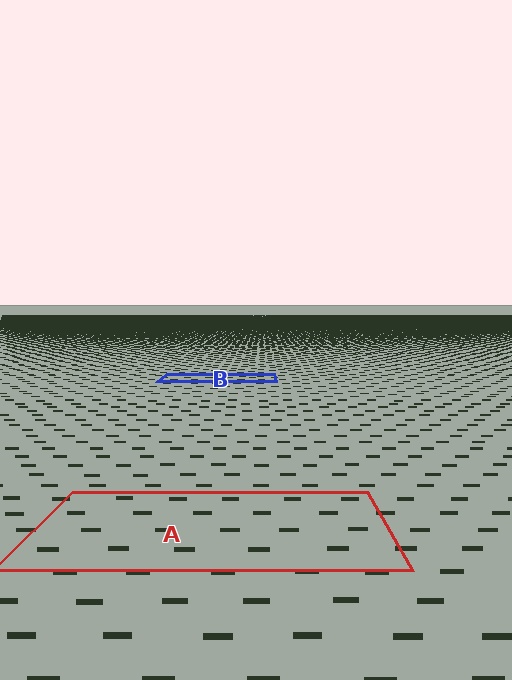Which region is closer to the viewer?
Region A is closer. The texture elements there are larger and more spread out.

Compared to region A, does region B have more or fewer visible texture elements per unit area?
Region B has more texture elements per unit area — they are packed more densely because it is farther away.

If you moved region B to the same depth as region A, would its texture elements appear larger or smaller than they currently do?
They would appear larger. At a closer depth, the same texture elements are projected at a bigger on-screen size.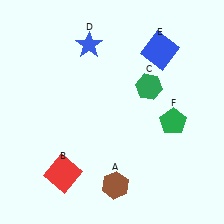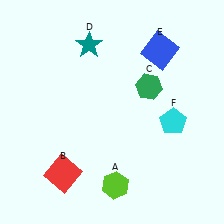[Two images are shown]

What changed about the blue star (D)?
In Image 1, D is blue. In Image 2, it changed to teal.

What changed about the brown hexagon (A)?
In Image 1, A is brown. In Image 2, it changed to lime.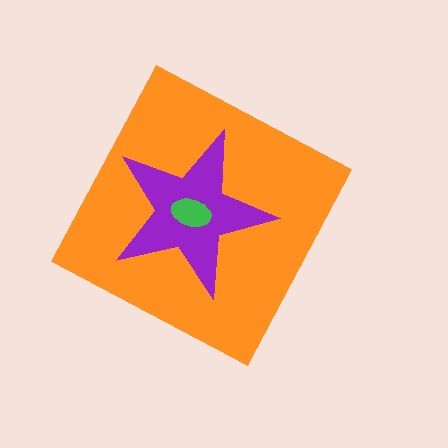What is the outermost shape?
The orange diamond.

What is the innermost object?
The green ellipse.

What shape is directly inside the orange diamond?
The purple star.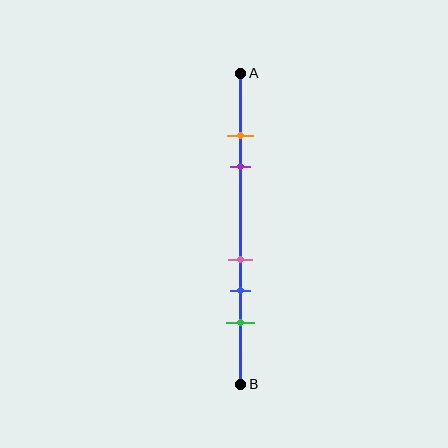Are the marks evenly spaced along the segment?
No, the marks are not evenly spaced.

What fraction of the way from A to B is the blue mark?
The blue mark is approximately 70% (0.7) of the way from A to B.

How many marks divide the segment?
There are 5 marks dividing the segment.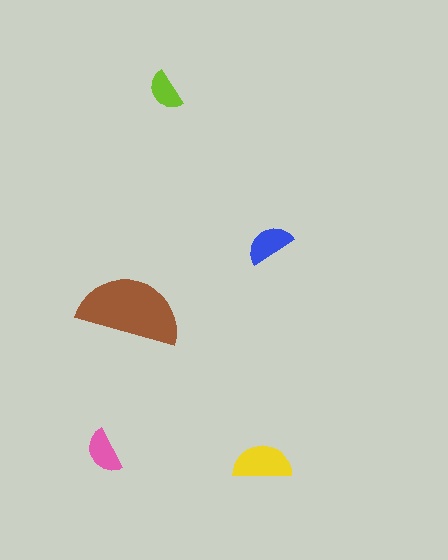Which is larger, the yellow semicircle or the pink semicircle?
The yellow one.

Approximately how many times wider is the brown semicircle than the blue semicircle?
About 2 times wider.